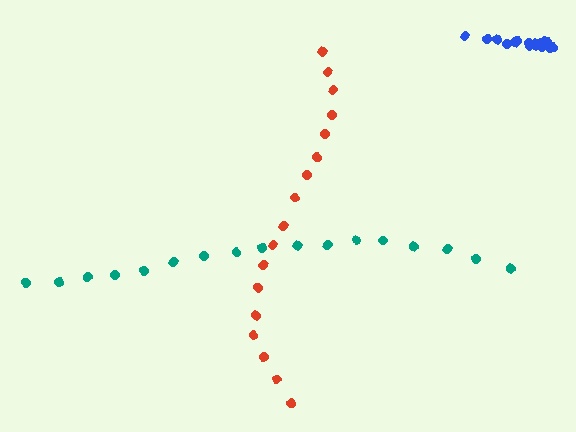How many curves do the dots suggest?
There are 3 distinct paths.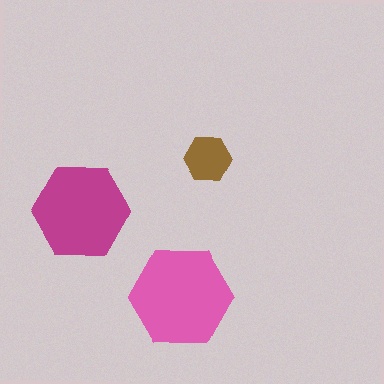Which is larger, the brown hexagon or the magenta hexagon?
The magenta one.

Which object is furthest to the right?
The brown hexagon is rightmost.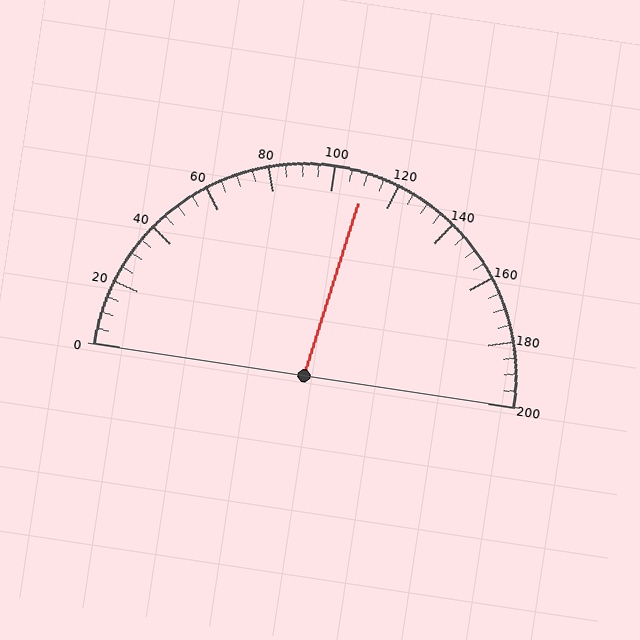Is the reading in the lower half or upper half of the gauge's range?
The reading is in the upper half of the range (0 to 200).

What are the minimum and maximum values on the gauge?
The gauge ranges from 0 to 200.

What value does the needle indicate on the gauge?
The needle indicates approximately 110.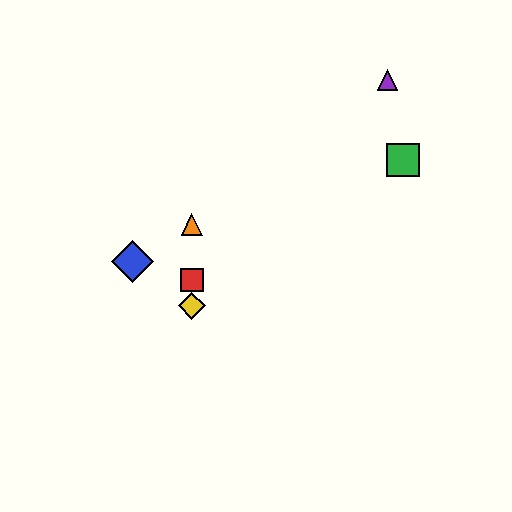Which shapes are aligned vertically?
The red square, the yellow diamond, the orange triangle are aligned vertically.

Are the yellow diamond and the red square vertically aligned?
Yes, both are at x≈192.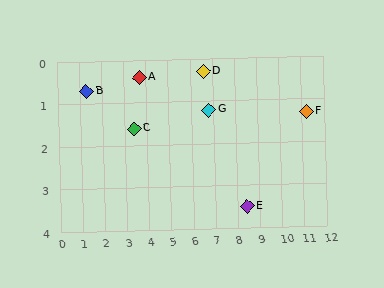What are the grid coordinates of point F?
Point F is at approximately (11.2, 1.3).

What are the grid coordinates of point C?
Point C is at approximately (3.4, 1.6).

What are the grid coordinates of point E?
Point E is at approximately (8.4, 3.5).